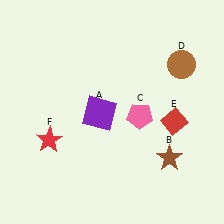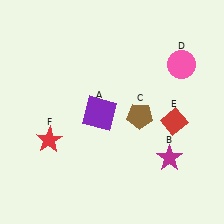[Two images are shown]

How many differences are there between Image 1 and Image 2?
There are 3 differences between the two images.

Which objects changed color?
B changed from brown to magenta. C changed from pink to brown. D changed from brown to pink.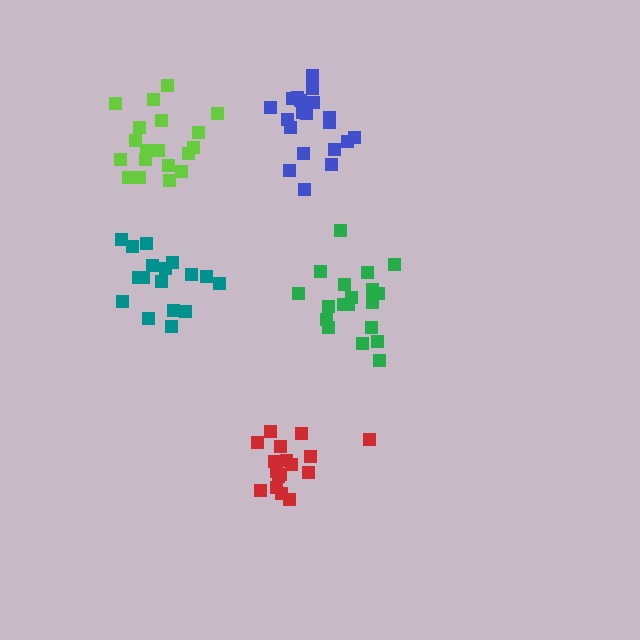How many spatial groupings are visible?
There are 5 spatial groupings.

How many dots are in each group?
Group 1: 17 dots, Group 2: 17 dots, Group 3: 20 dots, Group 4: 19 dots, Group 5: 20 dots (93 total).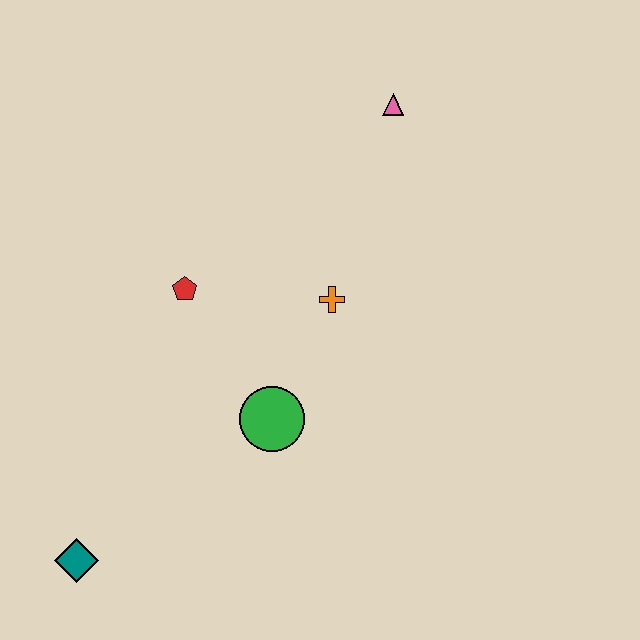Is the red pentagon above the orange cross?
Yes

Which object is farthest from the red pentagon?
The teal diamond is farthest from the red pentagon.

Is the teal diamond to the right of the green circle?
No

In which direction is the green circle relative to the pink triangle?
The green circle is below the pink triangle.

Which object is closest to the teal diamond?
The green circle is closest to the teal diamond.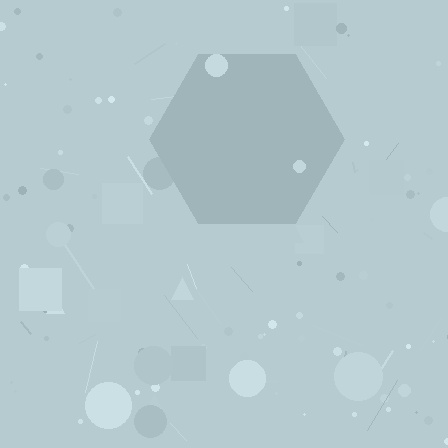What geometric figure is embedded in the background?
A hexagon is embedded in the background.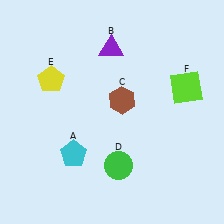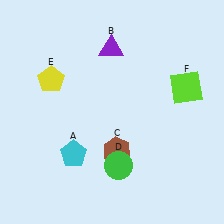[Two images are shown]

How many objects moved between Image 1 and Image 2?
1 object moved between the two images.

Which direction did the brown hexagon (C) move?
The brown hexagon (C) moved down.